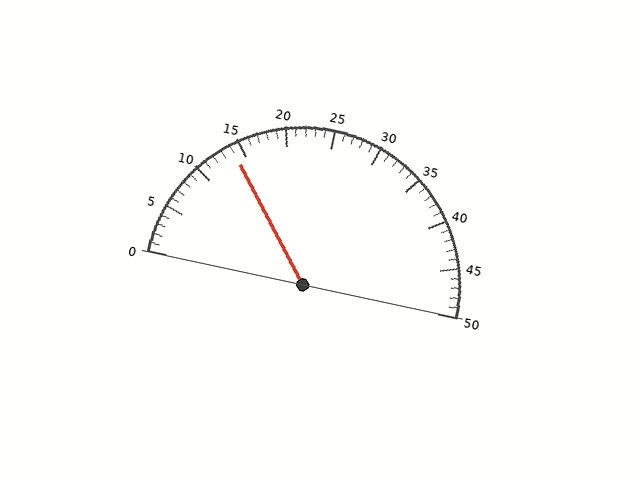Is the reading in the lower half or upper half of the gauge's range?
The reading is in the lower half of the range (0 to 50).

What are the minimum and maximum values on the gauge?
The gauge ranges from 0 to 50.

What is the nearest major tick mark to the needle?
The nearest major tick mark is 15.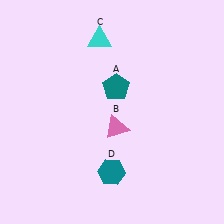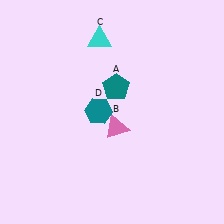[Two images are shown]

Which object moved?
The teal hexagon (D) moved up.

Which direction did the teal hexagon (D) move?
The teal hexagon (D) moved up.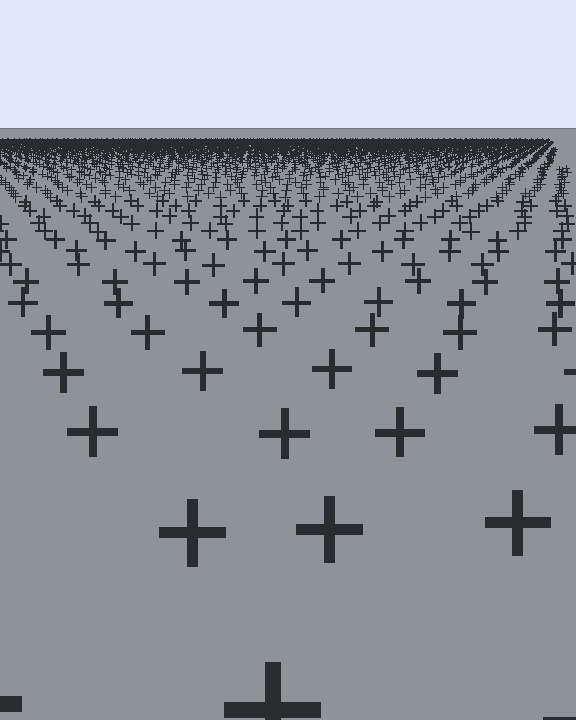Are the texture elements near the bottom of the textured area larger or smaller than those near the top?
Larger. Near the bottom, elements are closer to the viewer and appear at a bigger on-screen size.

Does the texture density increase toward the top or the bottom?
Density increases toward the top.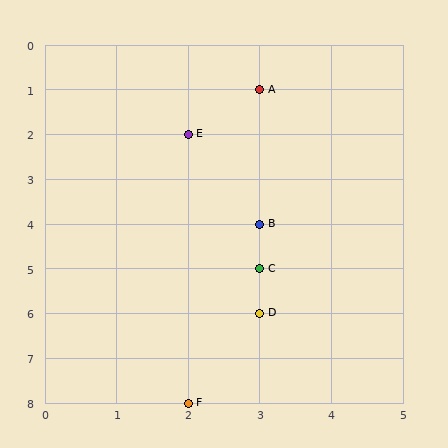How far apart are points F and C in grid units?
Points F and C are 1 column and 3 rows apart (about 3.2 grid units diagonally).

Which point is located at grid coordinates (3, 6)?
Point D is at (3, 6).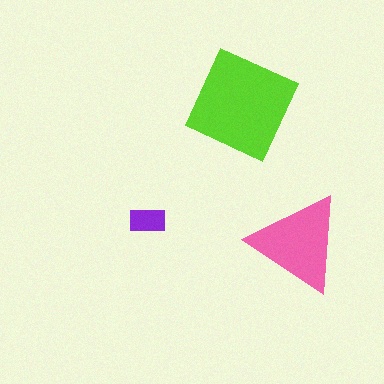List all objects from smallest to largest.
The purple rectangle, the pink triangle, the lime square.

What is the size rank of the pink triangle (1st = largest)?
2nd.